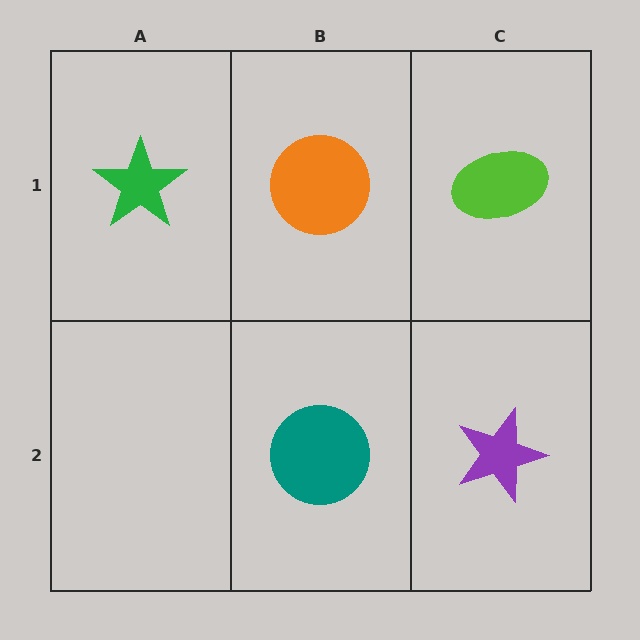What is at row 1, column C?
A lime ellipse.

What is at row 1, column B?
An orange circle.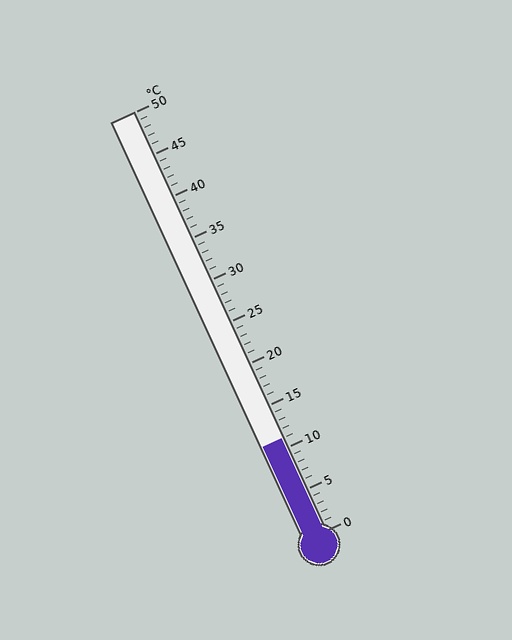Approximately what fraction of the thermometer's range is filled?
The thermometer is filled to approximately 20% of its range.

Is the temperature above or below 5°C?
The temperature is above 5°C.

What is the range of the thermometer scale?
The thermometer scale ranges from 0°C to 50°C.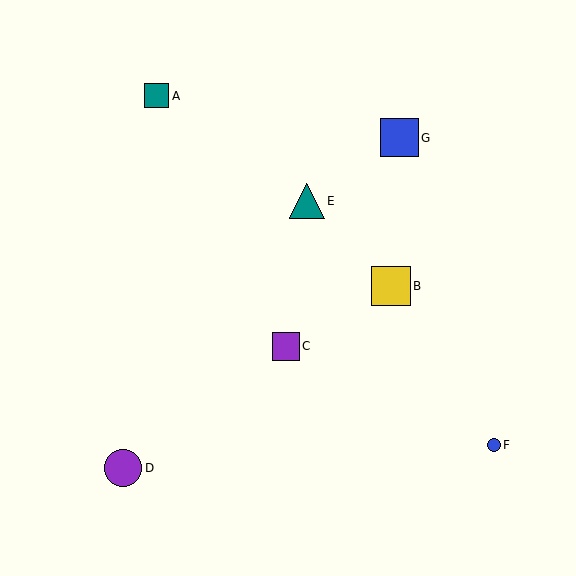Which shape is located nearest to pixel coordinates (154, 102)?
The teal square (labeled A) at (157, 96) is nearest to that location.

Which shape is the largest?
The yellow square (labeled B) is the largest.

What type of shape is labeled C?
Shape C is a purple square.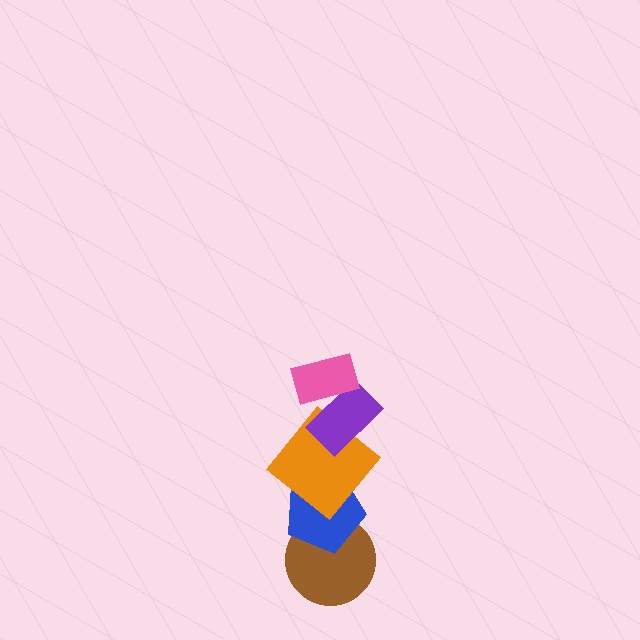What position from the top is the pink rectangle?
The pink rectangle is 1st from the top.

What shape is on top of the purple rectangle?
The pink rectangle is on top of the purple rectangle.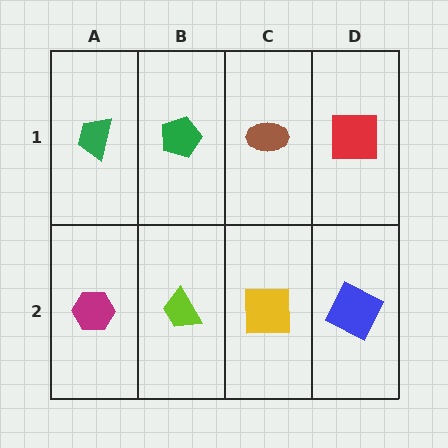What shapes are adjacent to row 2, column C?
A brown ellipse (row 1, column C), a lime trapezoid (row 2, column B), a blue square (row 2, column D).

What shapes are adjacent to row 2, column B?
A green pentagon (row 1, column B), a magenta hexagon (row 2, column A), a yellow square (row 2, column C).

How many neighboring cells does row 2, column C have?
3.